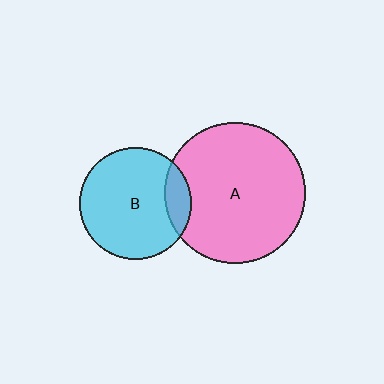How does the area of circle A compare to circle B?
Approximately 1.6 times.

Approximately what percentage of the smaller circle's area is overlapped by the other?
Approximately 15%.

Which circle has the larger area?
Circle A (pink).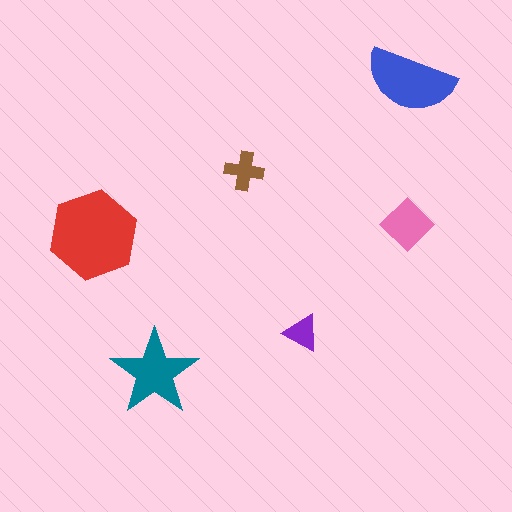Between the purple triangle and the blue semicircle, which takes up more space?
The blue semicircle.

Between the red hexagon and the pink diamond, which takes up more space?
The red hexagon.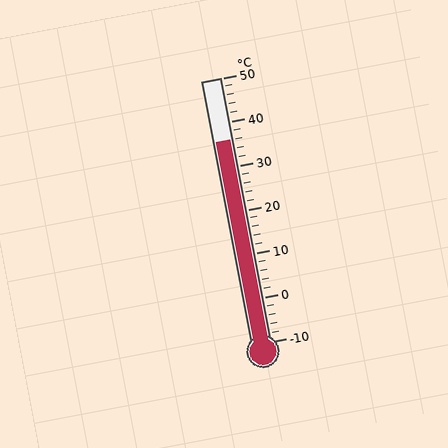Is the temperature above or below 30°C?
The temperature is above 30°C.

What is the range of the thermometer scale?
The thermometer scale ranges from -10°C to 50°C.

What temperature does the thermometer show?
The thermometer shows approximately 36°C.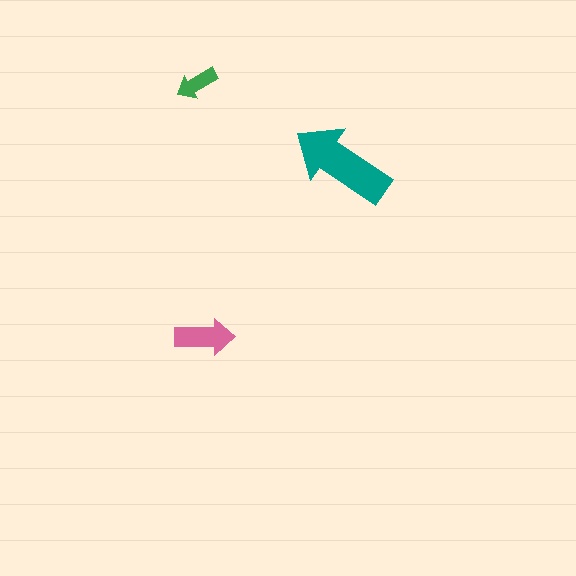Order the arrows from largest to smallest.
the teal one, the pink one, the green one.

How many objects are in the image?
There are 3 objects in the image.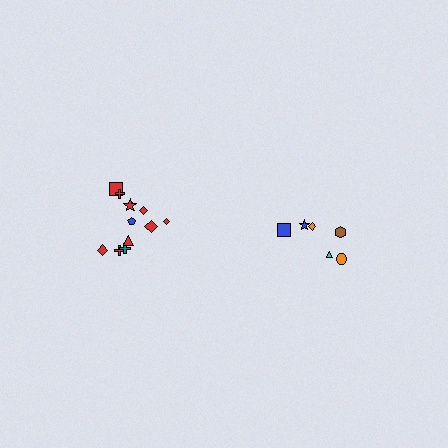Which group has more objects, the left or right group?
The left group.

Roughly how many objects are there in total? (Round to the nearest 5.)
Roughly 20 objects in total.